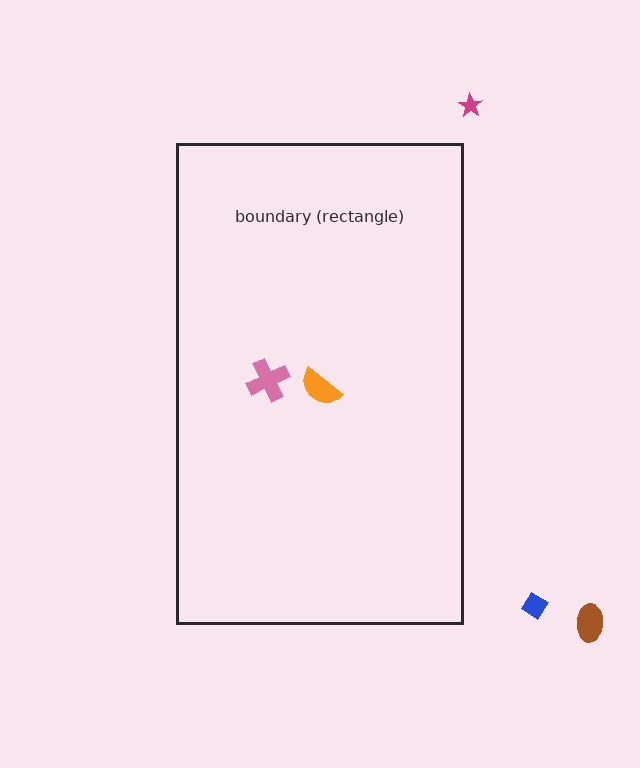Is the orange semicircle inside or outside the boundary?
Inside.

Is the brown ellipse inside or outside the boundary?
Outside.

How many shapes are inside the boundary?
2 inside, 3 outside.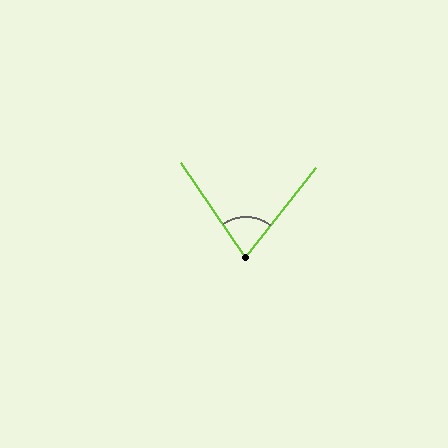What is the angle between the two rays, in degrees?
Approximately 73 degrees.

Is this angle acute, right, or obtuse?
It is acute.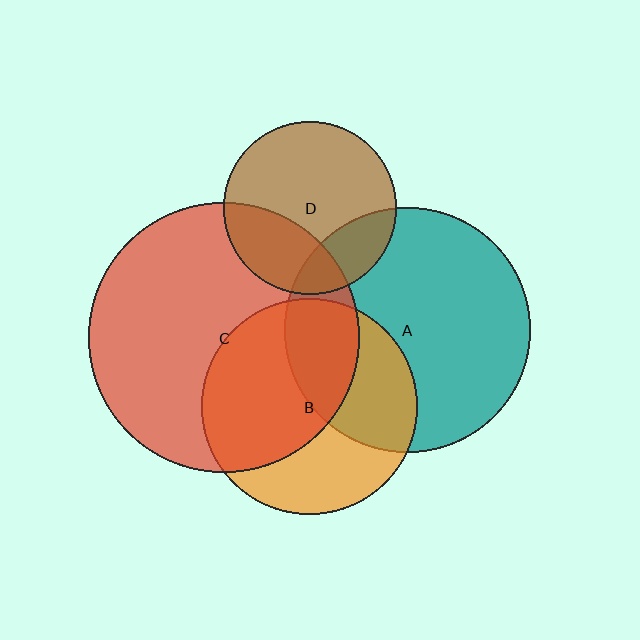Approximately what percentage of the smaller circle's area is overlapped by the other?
Approximately 30%.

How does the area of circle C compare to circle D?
Approximately 2.4 times.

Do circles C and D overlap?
Yes.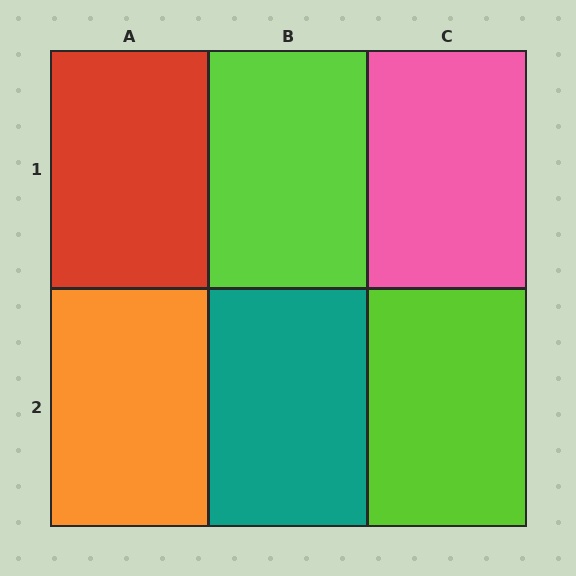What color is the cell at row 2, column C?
Lime.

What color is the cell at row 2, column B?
Teal.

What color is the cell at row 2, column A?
Orange.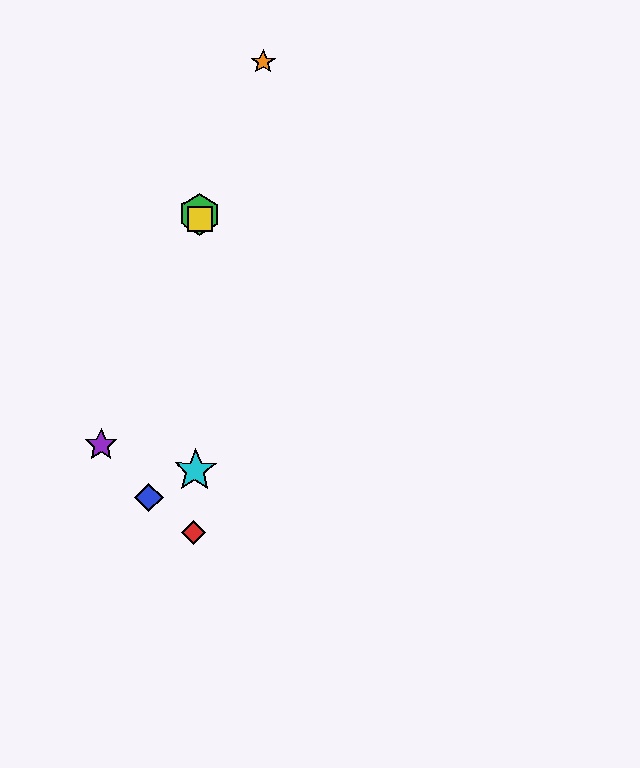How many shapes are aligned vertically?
4 shapes (the red diamond, the green hexagon, the yellow square, the cyan star) are aligned vertically.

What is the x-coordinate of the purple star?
The purple star is at x≈101.